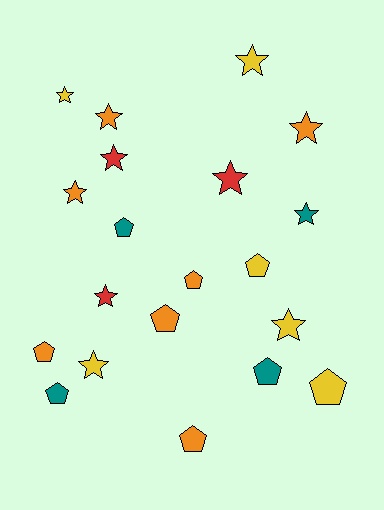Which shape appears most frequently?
Star, with 11 objects.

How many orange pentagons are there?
There are 4 orange pentagons.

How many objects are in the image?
There are 20 objects.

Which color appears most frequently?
Orange, with 7 objects.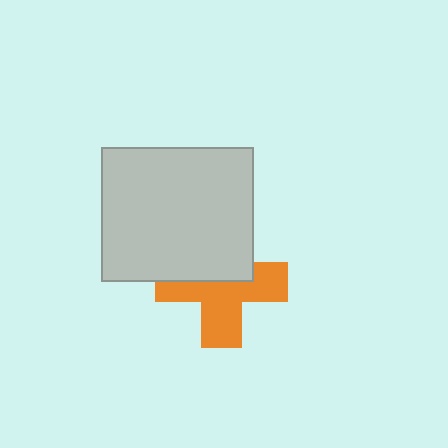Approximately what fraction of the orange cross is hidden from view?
Roughly 42% of the orange cross is hidden behind the light gray rectangle.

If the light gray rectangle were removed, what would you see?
You would see the complete orange cross.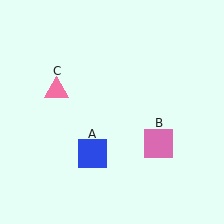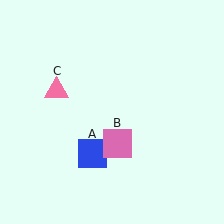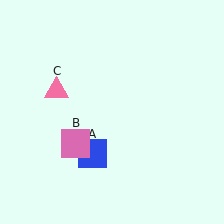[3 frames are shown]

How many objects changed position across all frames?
1 object changed position: pink square (object B).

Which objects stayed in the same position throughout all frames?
Blue square (object A) and pink triangle (object C) remained stationary.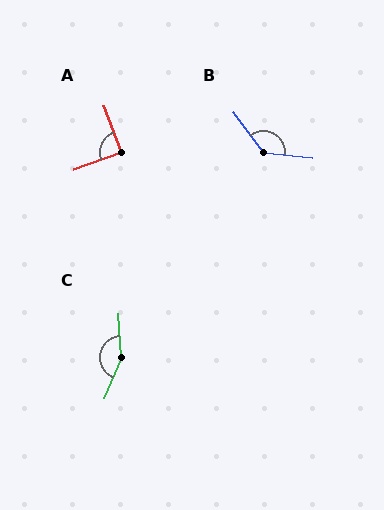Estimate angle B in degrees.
Approximately 132 degrees.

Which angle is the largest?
C, at approximately 153 degrees.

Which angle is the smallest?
A, at approximately 89 degrees.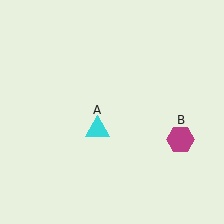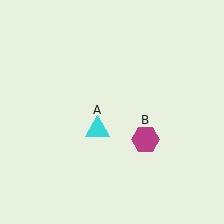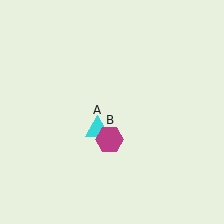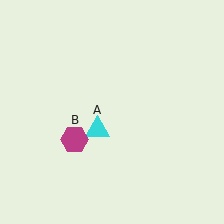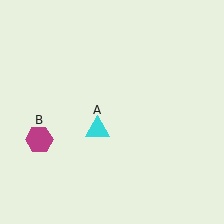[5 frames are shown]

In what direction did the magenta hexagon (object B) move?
The magenta hexagon (object B) moved left.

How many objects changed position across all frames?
1 object changed position: magenta hexagon (object B).